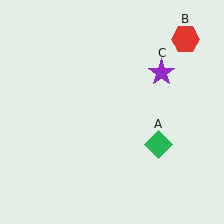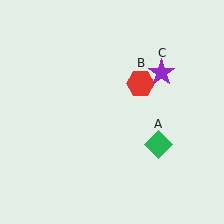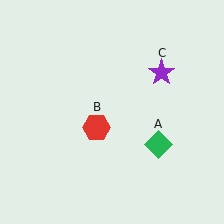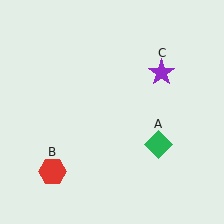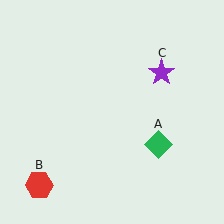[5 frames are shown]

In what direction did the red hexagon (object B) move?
The red hexagon (object B) moved down and to the left.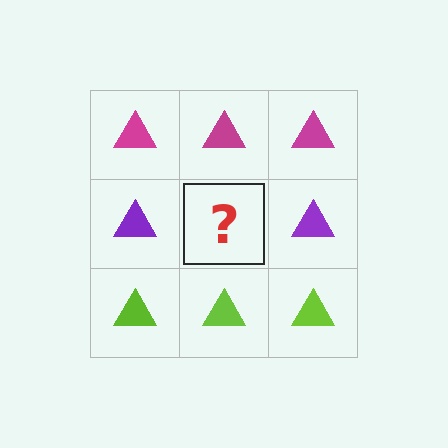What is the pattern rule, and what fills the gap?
The rule is that each row has a consistent color. The gap should be filled with a purple triangle.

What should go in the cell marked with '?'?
The missing cell should contain a purple triangle.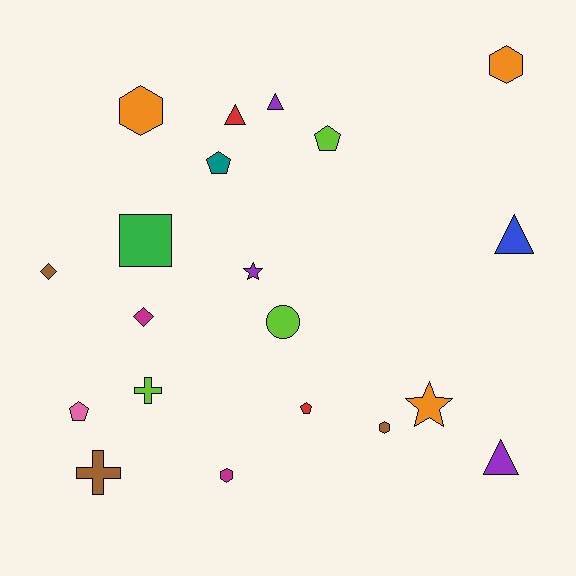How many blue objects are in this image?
There is 1 blue object.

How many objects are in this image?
There are 20 objects.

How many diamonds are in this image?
There are 2 diamonds.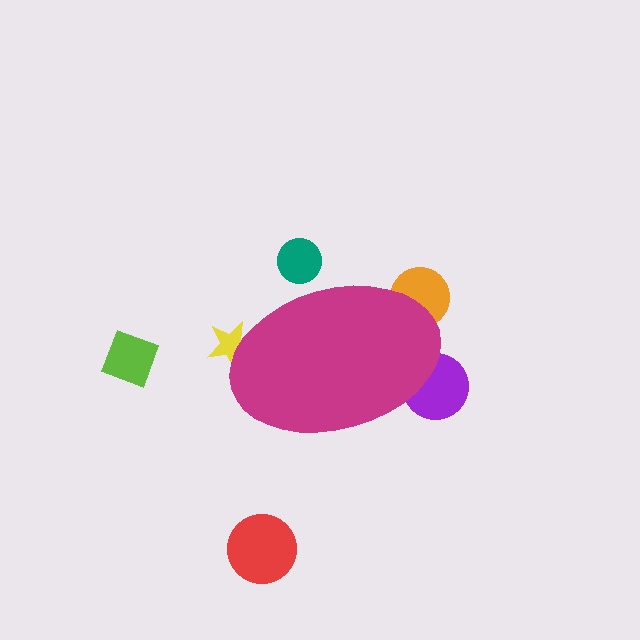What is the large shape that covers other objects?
A magenta ellipse.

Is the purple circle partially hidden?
Yes, the purple circle is partially hidden behind the magenta ellipse.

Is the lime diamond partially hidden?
No, the lime diamond is fully visible.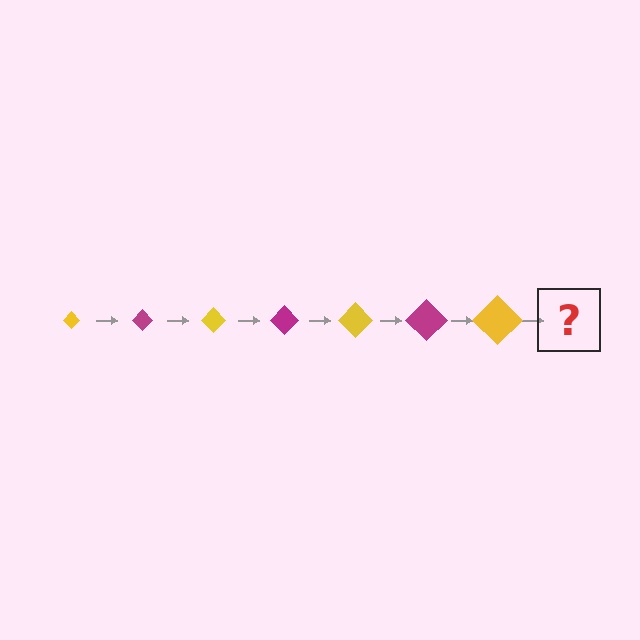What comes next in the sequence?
The next element should be a magenta diamond, larger than the previous one.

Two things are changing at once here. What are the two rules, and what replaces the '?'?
The two rules are that the diamond grows larger each step and the color cycles through yellow and magenta. The '?' should be a magenta diamond, larger than the previous one.